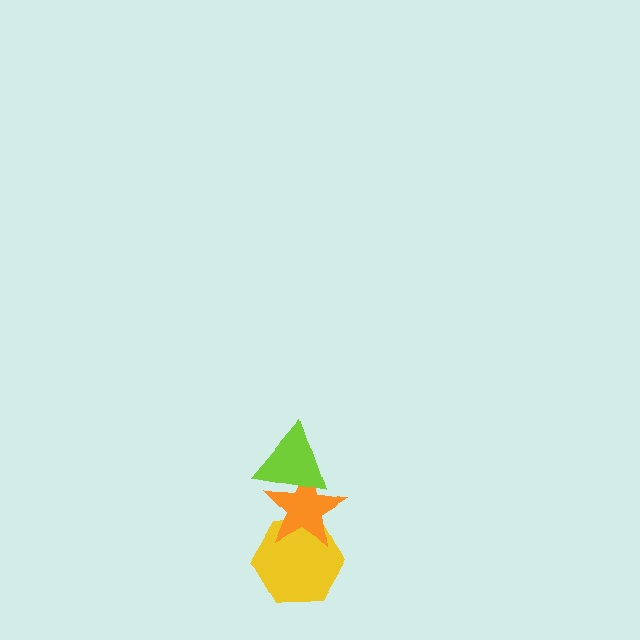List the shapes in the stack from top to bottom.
From top to bottom: the lime triangle, the orange star, the yellow hexagon.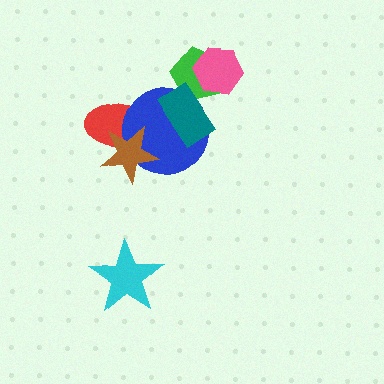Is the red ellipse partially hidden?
Yes, it is partially covered by another shape.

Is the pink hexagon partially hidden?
No, no other shape covers it.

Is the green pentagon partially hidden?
Yes, it is partially covered by another shape.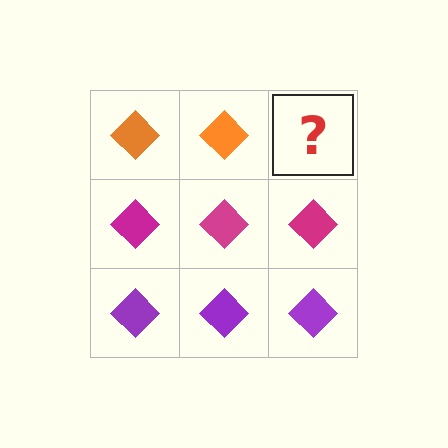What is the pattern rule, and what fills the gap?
The rule is that each row has a consistent color. The gap should be filled with an orange diamond.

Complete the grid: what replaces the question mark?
The question mark should be replaced with an orange diamond.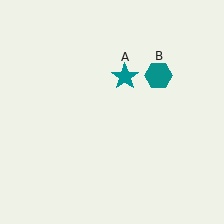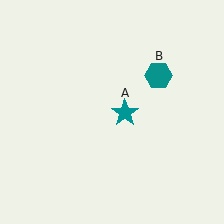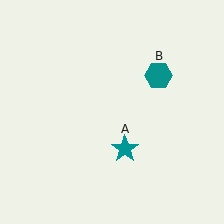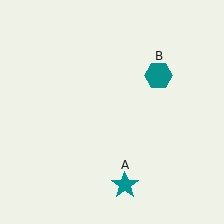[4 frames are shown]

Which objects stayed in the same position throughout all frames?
Teal hexagon (object B) remained stationary.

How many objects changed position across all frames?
1 object changed position: teal star (object A).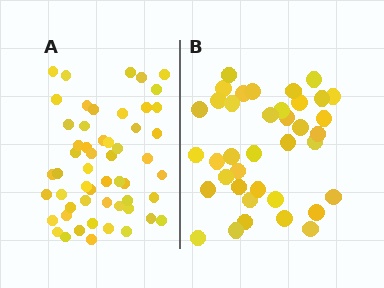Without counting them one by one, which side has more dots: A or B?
Region A (the left region) has more dots.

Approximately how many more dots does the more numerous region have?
Region A has approximately 15 more dots than region B.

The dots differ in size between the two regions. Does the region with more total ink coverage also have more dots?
No. Region B has more total ink coverage because its dots are larger, but region A actually contains more individual dots. Total area can be misleading — the number of items is what matters here.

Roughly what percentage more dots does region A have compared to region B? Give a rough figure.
About 40% more.